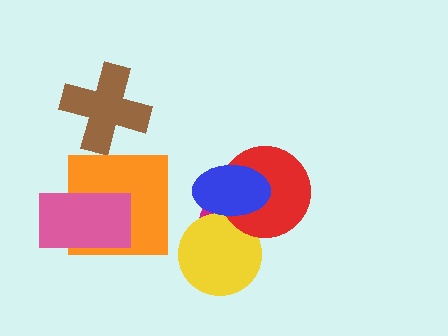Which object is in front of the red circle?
The blue ellipse is in front of the red circle.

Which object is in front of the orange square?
The pink rectangle is in front of the orange square.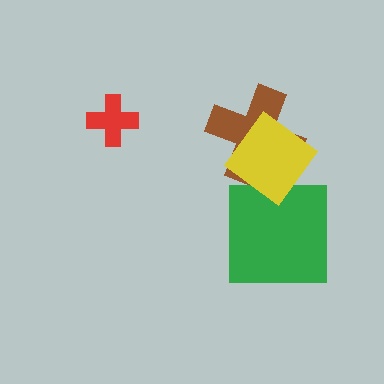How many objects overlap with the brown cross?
1 object overlaps with the brown cross.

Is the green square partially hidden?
No, no other shape covers it.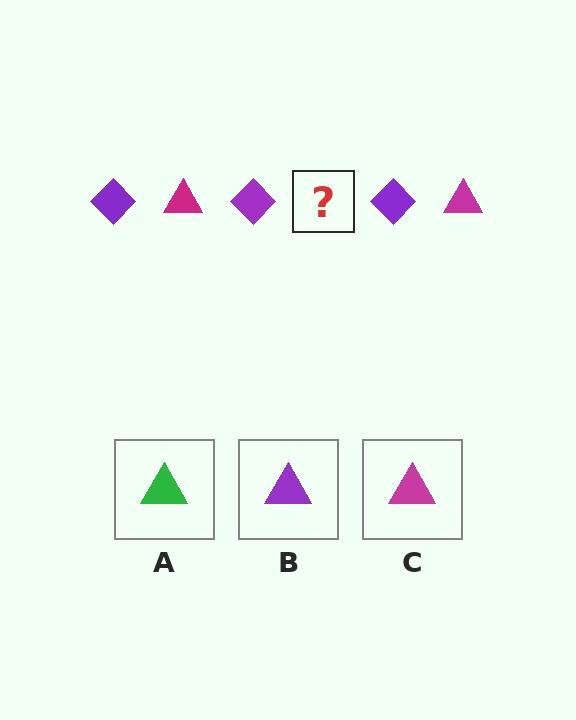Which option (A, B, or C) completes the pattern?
C.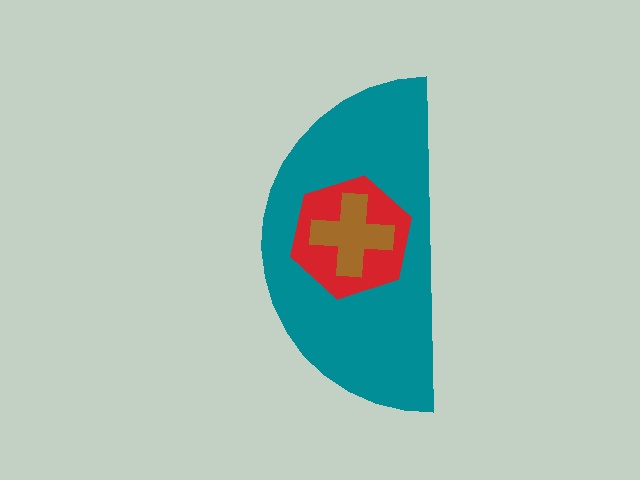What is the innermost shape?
The brown cross.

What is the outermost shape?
The teal semicircle.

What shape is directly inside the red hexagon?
The brown cross.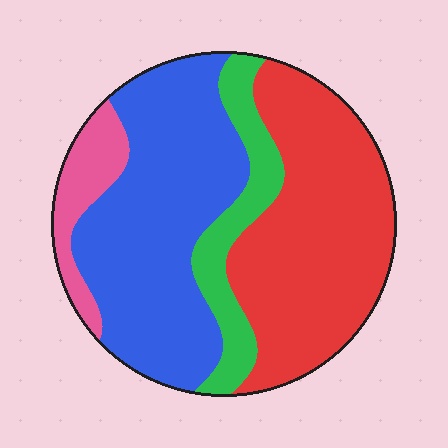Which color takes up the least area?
Pink, at roughly 10%.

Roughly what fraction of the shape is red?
Red covers 39% of the shape.